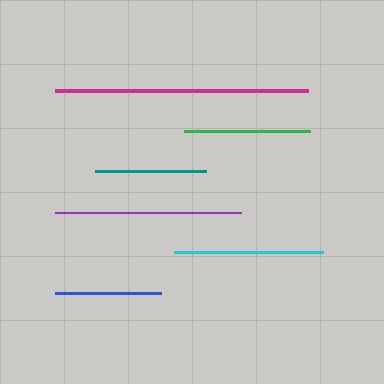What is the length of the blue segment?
The blue segment is approximately 106 pixels long.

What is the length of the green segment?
The green segment is approximately 125 pixels long.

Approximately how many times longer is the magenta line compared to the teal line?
The magenta line is approximately 2.3 times the length of the teal line.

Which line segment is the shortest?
The blue line is the shortest at approximately 106 pixels.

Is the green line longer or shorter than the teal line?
The green line is longer than the teal line.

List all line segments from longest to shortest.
From longest to shortest: magenta, purple, cyan, green, teal, blue.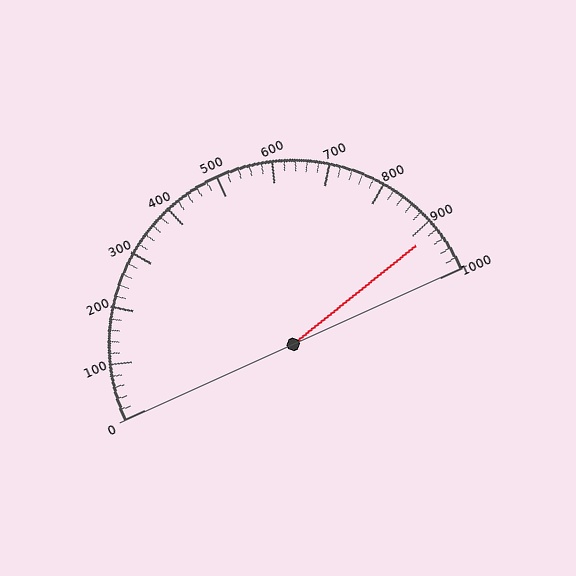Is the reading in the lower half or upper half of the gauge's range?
The reading is in the upper half of the range (0 to 1000).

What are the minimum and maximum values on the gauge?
The gauge ranges from 0 to 1000.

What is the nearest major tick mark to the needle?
The nearest major tick mark is 900.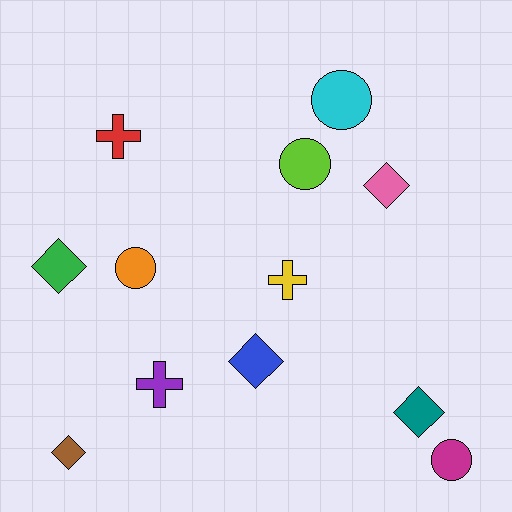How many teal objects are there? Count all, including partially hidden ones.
There is 1 teal object.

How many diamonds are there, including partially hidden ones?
There are 5 diamonds.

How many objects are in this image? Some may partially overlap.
There are 12 objects.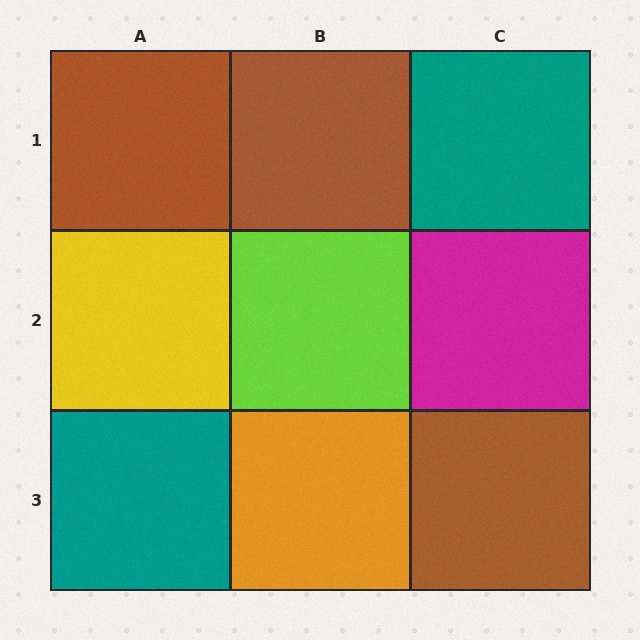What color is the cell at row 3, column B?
Orange.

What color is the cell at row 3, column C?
Brown.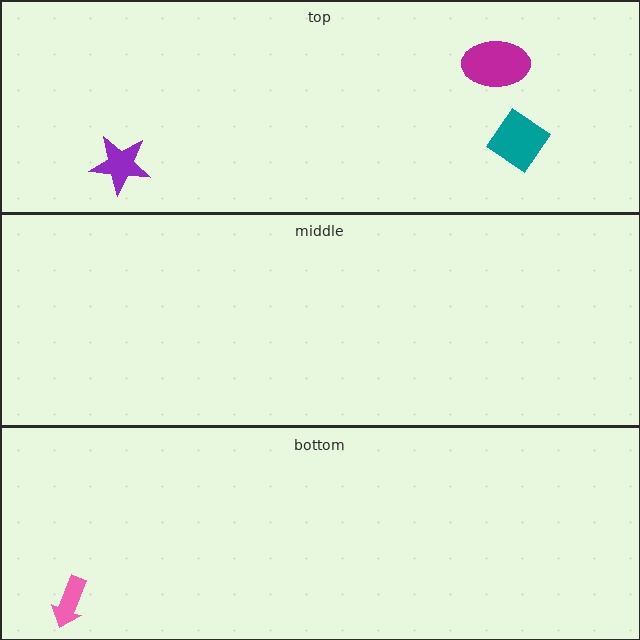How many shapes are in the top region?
3.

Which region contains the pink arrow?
The bottom region.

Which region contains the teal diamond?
The top region.